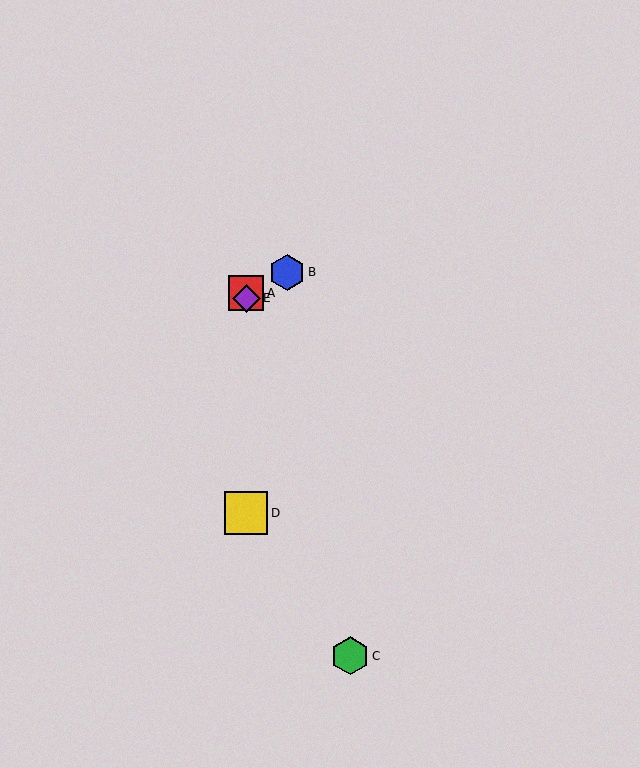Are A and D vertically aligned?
Yes, both are at x≈246.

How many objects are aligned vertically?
3 objects (A, D, E) are aligned vertically.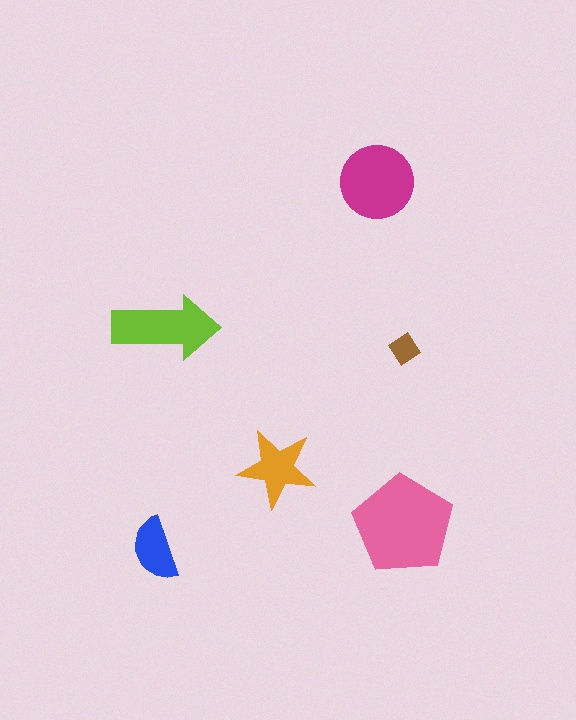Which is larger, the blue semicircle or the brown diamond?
The blue semicircle.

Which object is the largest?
The pink pentagon.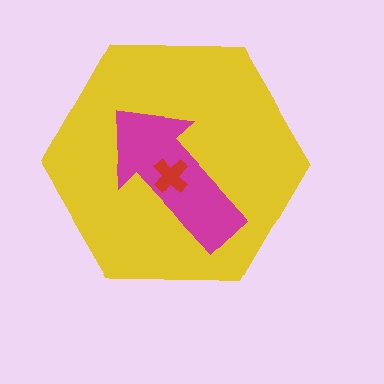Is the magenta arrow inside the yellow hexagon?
Yes.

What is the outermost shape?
The yellow hexagon.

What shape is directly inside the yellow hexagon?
The magenta arrow.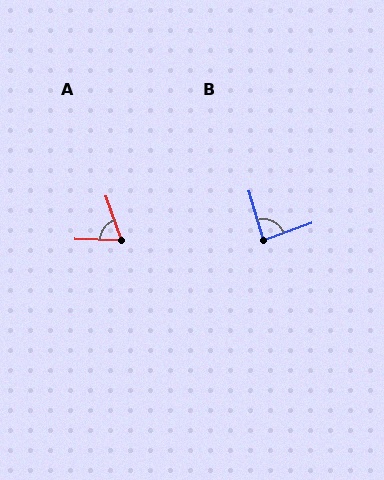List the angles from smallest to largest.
A (69°), B (86°).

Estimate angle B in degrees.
Approximately 86 degrees.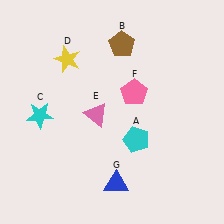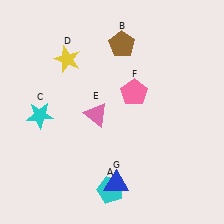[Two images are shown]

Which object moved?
The cyan pentagon (A) moved down.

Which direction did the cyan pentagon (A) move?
The cyan pentagon (A) moved down.